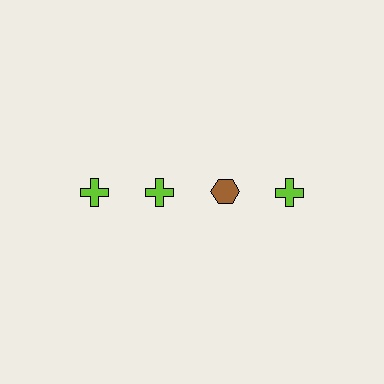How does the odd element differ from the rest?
It differs in both color (brown instead of lime) and shape (hexagon instead of cross).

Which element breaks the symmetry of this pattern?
The brown hexagon in the top row, center column breaks the symmetry. All other shapes are lime crosses.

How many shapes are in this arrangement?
There are 4 shapes arranged in a grid pattern.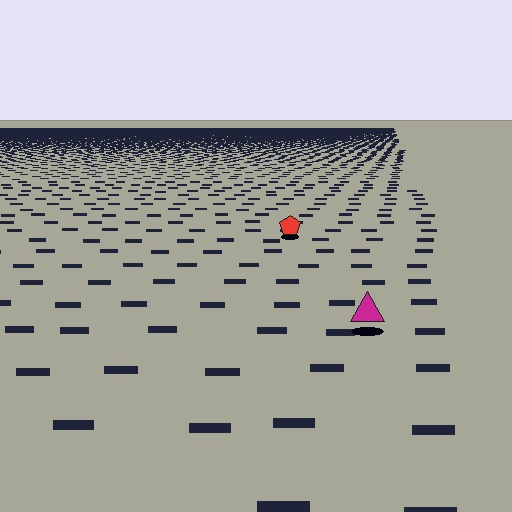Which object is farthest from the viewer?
The red pentagon is farthest from the viewer. It appears smaller and the ground texture around it is denser.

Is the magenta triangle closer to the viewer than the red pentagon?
Yes. The magenta triangle is closer — you can tell from the texture gradient: the ground texture is coarser near it.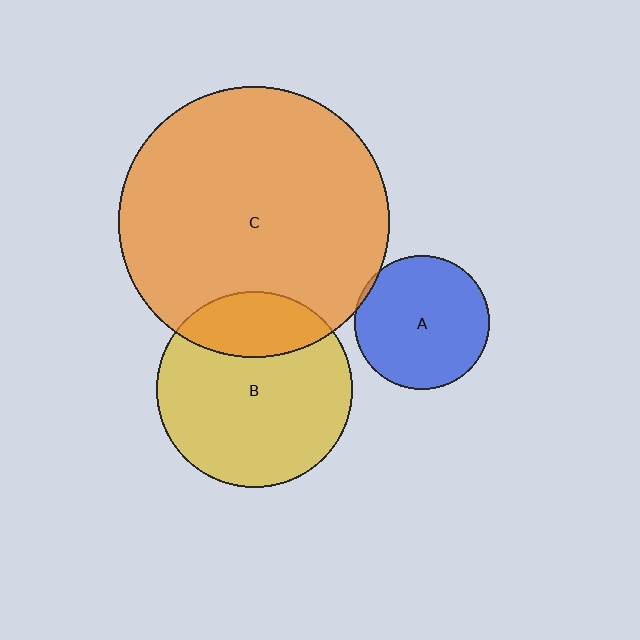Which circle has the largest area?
Circle C (orange).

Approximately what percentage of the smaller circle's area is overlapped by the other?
Approximately 25%.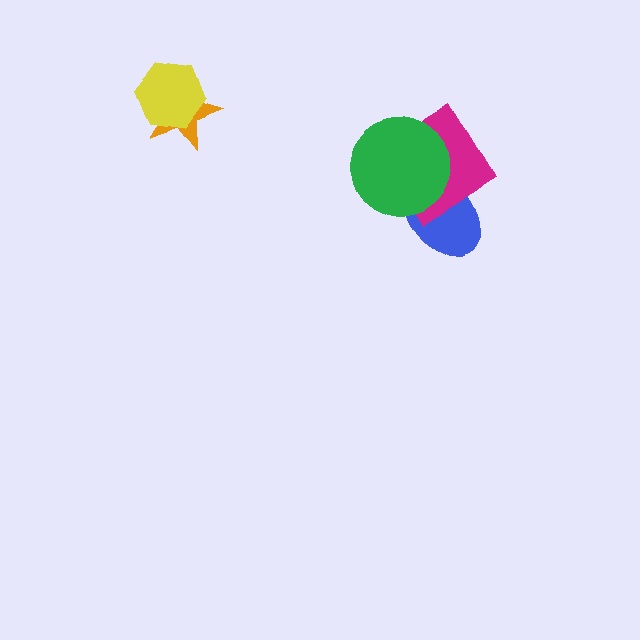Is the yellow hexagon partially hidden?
No, no other shape covers it.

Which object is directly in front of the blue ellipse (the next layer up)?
The magenta diamond is directly in front of the blue ellipse.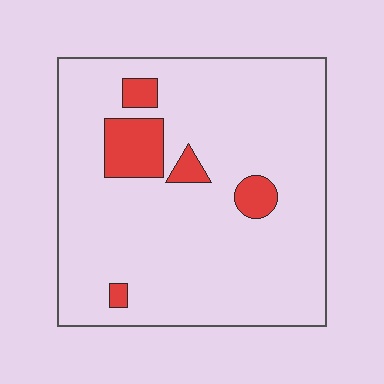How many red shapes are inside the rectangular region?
5.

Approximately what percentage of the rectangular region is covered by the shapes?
Approximately 10%.